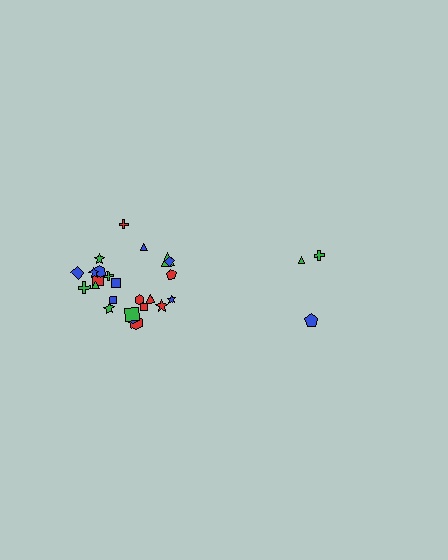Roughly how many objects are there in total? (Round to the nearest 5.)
Roughly 30 objects in total.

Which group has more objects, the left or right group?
The left group.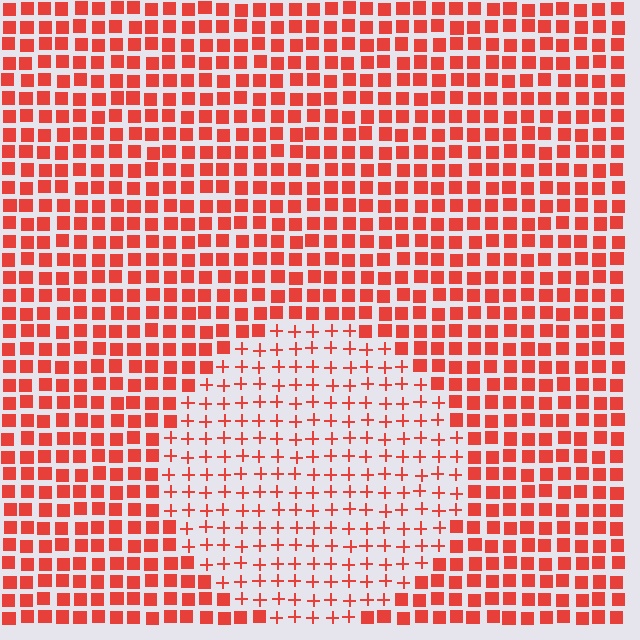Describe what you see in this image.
The image is filled with small red elements arranged in a uniform grid. A circle-shaped region contains plus signs, while the surrounding area contains squares. The boundary is defined purely by the change in element shape.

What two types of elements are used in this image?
The image uses plus signs inside the circle region and squares outside it.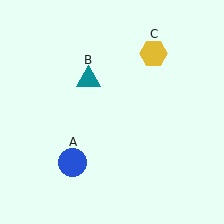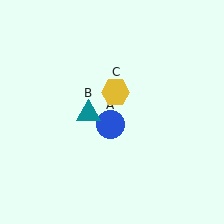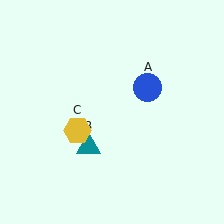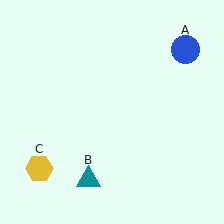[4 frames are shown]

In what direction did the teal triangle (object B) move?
The teal triangle (object B) moved down.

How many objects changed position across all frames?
3 objects changed position: blue circle (object A), teal triangle (object B), yellow hexagon (object C).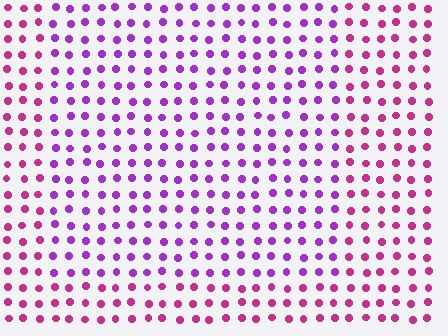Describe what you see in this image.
The image is filled with small magenta elements in a uniform arrangement. A rectangle-shaped region is visible where the elements are tinted to a slightly different hue, forming a subtle color boundary.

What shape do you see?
I see a rectangle.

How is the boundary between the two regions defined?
The boundary is defined purely by a slight shift in hue (about 37 degrees). Spacing, size, and orientation are identical on both sides.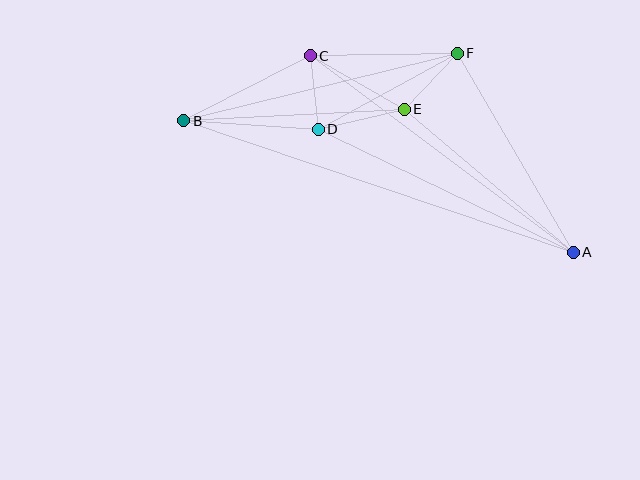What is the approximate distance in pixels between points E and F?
The distance between E and F is approximately 77 pixels.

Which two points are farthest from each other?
Points A and B are farthest from each other.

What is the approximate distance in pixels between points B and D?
The distance between B and D is approximately 135 pixels.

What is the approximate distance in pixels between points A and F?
The distance between A and F is approximately 230 pixels.